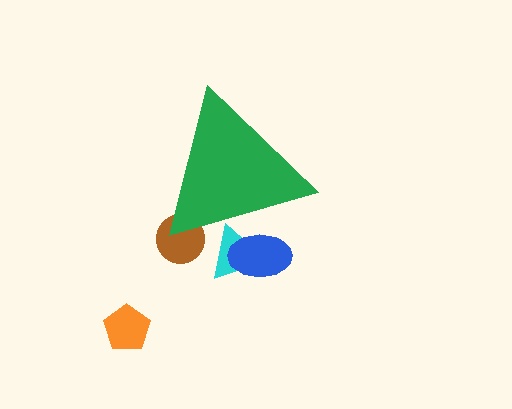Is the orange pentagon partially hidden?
No, the orange pentagon is fully visible.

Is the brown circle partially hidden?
Yes, the brown circle is partially hidden behind the green triangle.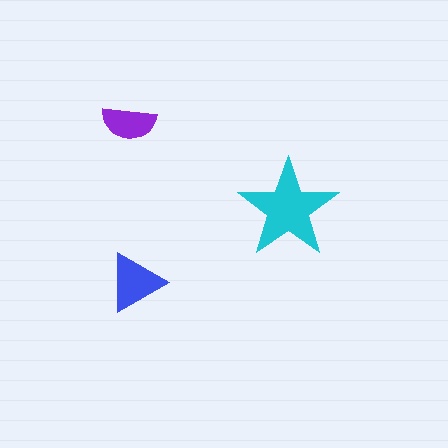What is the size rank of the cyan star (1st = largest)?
1st.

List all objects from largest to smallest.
The cyan star, the blue triangle, the purple semicircle.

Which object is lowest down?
The blue triangle is bottommost.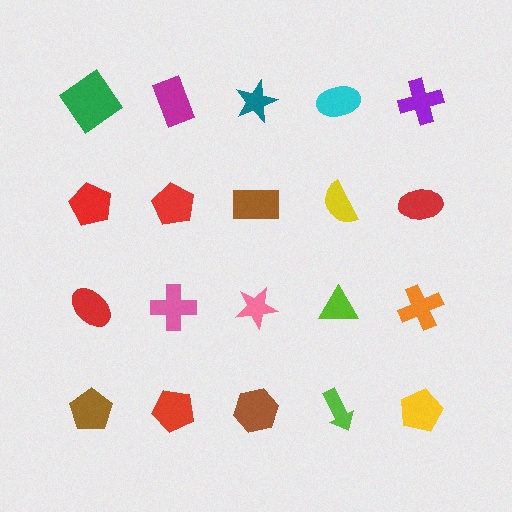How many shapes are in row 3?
5 shapes.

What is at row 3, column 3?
A pink star.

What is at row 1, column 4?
A cyan ellipse.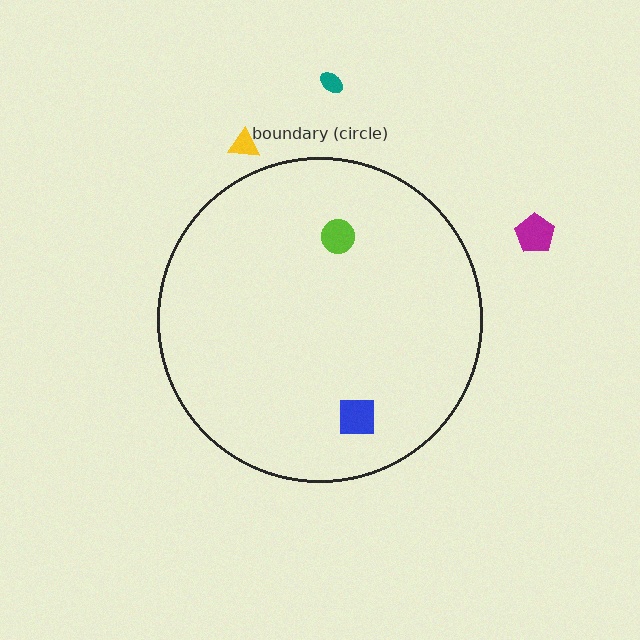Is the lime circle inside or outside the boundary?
Inside.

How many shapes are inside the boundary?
2 inside, 3 outside.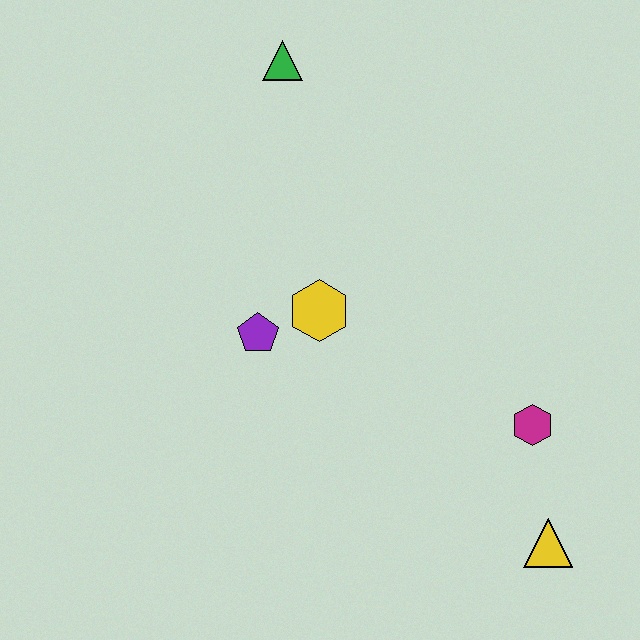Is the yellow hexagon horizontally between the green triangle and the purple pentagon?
No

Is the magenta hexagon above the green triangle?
No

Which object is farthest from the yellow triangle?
The green triangle is farthest from the yellow triangle.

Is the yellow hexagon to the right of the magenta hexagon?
No